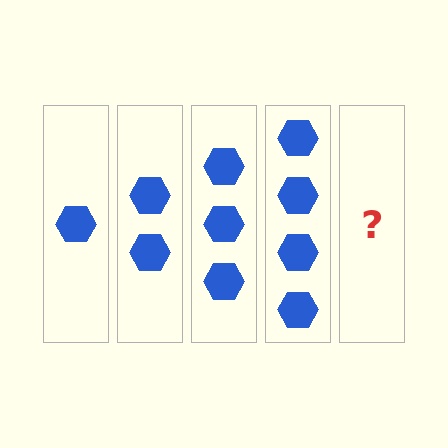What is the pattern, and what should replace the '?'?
The pattern is that each step adds one more hexagon. The '?' should be 5 hexagons.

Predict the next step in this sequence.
The next step is 5 hexagons.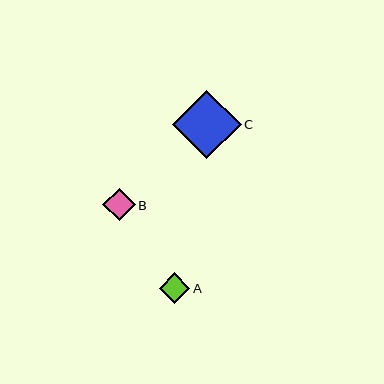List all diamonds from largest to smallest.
From largest to smallest: C, B, A.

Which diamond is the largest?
Diamond C is the largest with a size of approximately 68 pixels.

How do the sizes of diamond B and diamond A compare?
Diamond B and diamond A are approximately the same size.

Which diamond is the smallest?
Diamond A is the smallest with a size of approximately 30 pixels.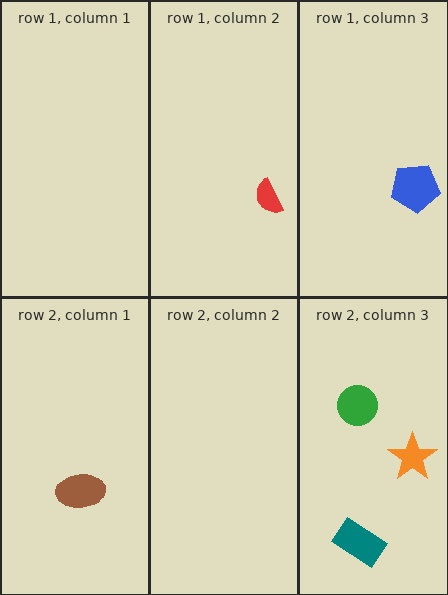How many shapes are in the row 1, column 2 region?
1.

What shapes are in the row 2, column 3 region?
The teal rectangle, the orange star, the green circle.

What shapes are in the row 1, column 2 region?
The red semicircle.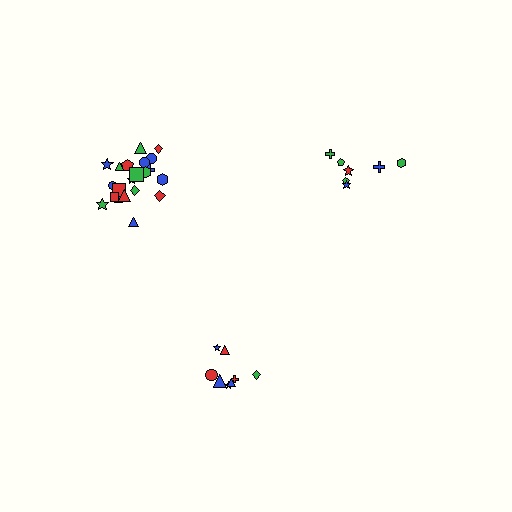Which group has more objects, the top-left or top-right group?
The top-left group.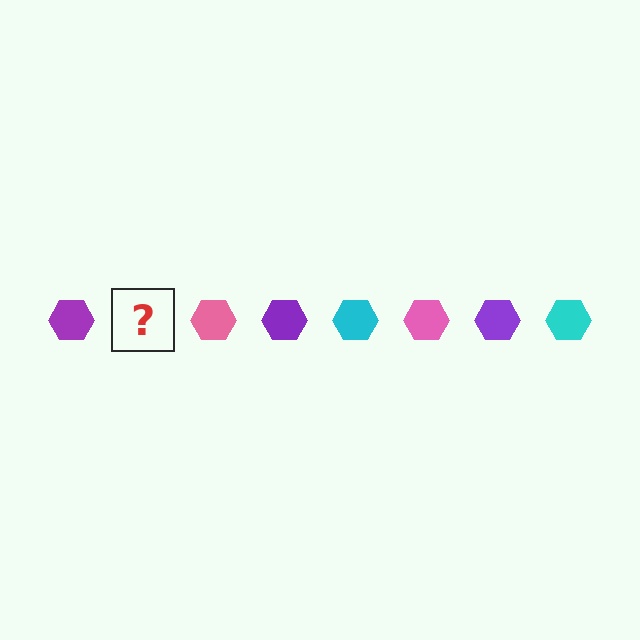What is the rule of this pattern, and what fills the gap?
The rule is that the pattern cycles through purple, cyan, pink hexagons. The gap should be filled with a cyan hexagon.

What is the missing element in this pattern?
The missing element is a cyan hexagon.